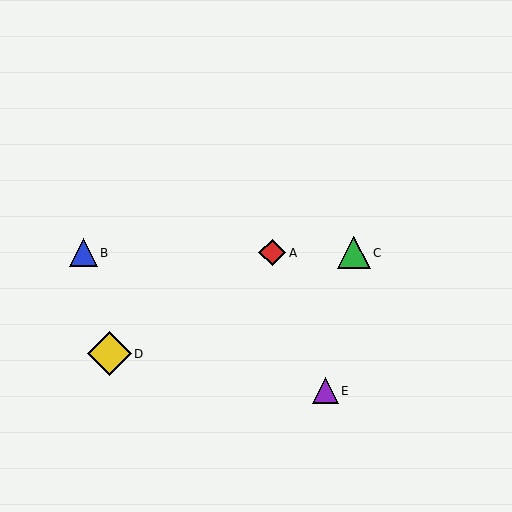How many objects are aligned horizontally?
3 objects (A, B, C) are aligned horizontally.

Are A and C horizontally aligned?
Yes, both are at y≈253.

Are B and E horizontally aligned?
No, B is at y≈253 and E is at y≈391.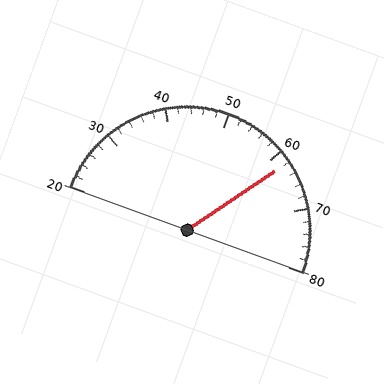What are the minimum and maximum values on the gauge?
The gauge ranges from 20 to 80.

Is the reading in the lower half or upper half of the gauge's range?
The reading is in the upper half of the range (20 to 80).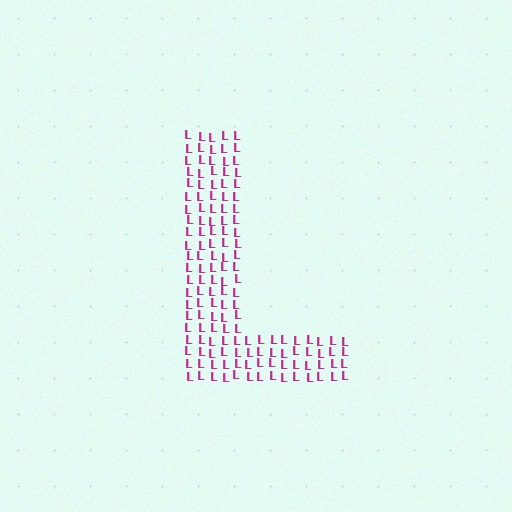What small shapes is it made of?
It is made of small letter L's.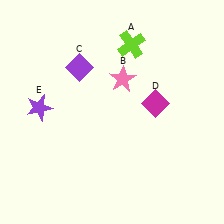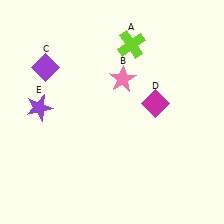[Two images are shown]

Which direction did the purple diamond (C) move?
The purple diamond (C) moved left.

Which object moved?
The purple diamond (C) moved left.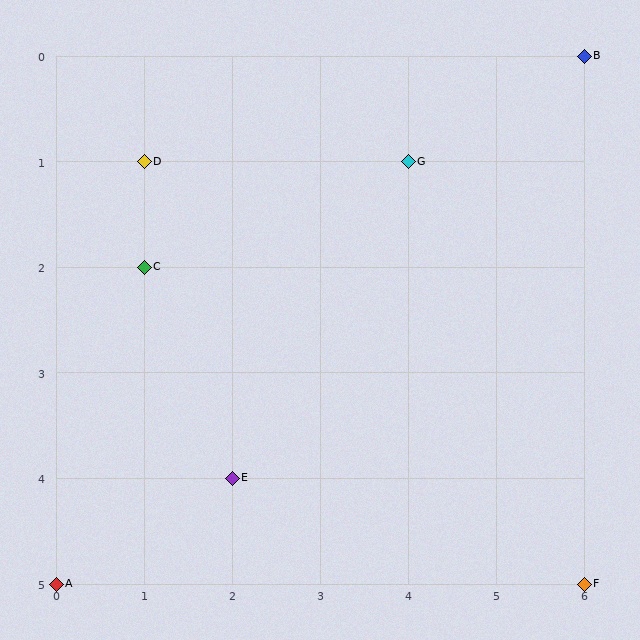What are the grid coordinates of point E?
Point E is at grid coordinates (2, 4).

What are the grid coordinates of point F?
Point F is at grid coordinates (6, 5).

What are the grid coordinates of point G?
Point G is at grid coordinates (4, 1).